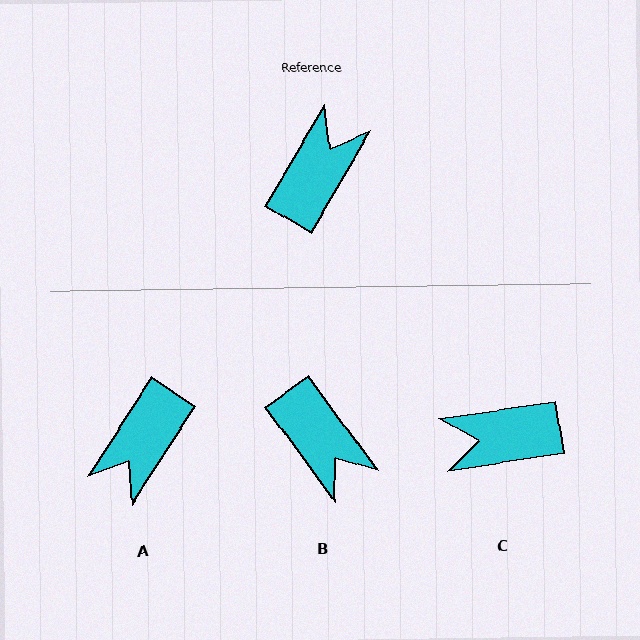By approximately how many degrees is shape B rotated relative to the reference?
Approximately 113 degrees clockwise.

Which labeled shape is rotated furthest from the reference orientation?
A, about 178 degrees away.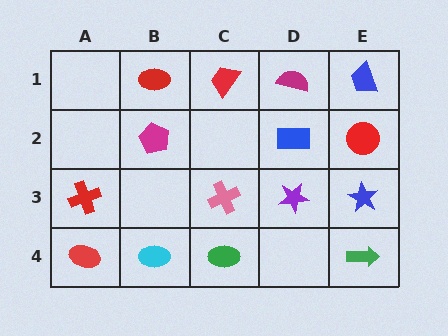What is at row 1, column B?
A red ellipse.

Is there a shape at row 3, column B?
No, that cell is empty.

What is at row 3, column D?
A purple star.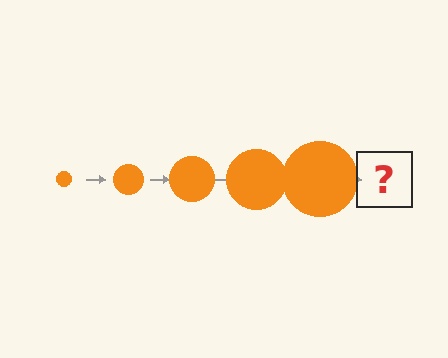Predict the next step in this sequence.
The next step is an orange circle, larger than the previous one.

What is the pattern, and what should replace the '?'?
The pattern is that the circle gets progressively larger each step. The '?' should be an orange circle, larger than the previous one.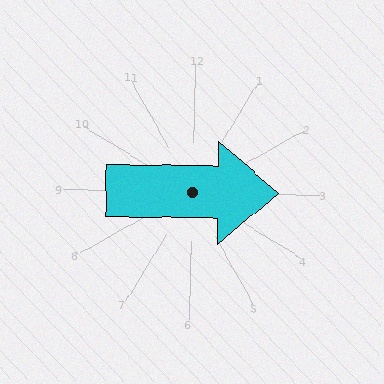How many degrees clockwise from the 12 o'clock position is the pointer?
Approximately 90 degrees.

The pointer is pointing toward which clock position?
Roughly 3 o'clock.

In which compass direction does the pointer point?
East.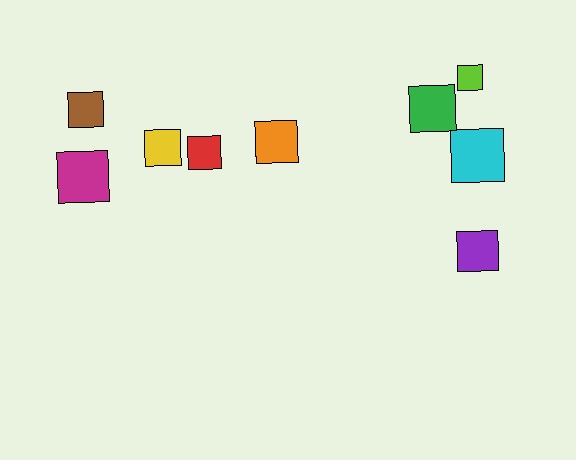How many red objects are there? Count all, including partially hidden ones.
There is 1 red object.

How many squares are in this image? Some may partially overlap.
There are 9 squares.